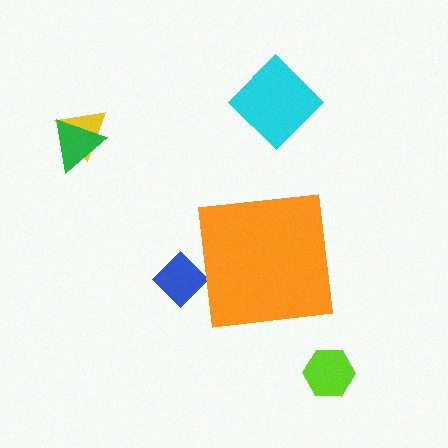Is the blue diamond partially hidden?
Yes, the blue diamond is partially hidden behind the orange square.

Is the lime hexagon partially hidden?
No, the lime hexagon is fully visible.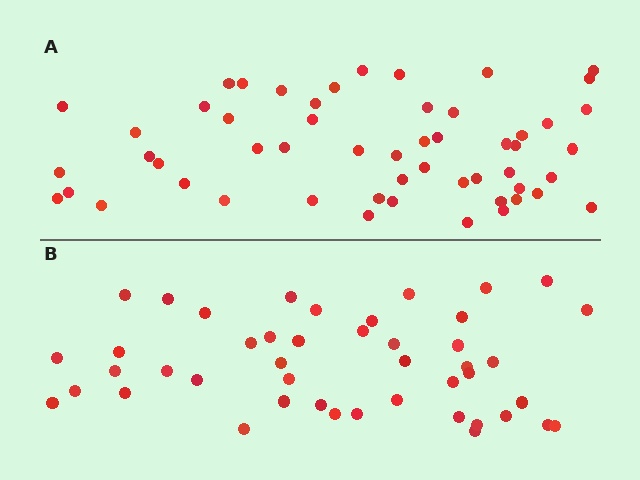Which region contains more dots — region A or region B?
Region A (the top region) has more dots.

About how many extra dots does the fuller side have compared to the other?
Region A has roughly 8 or so more dots than region B.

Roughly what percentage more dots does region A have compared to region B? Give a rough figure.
About 20% more.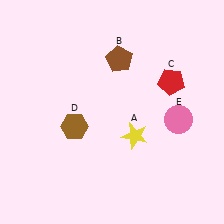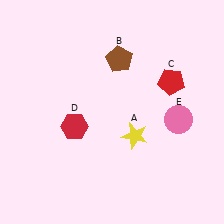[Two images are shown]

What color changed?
The hexagon (D) changed from brown in Image 1 to red in Image 2.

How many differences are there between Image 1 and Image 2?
There is 1 difference between the two images.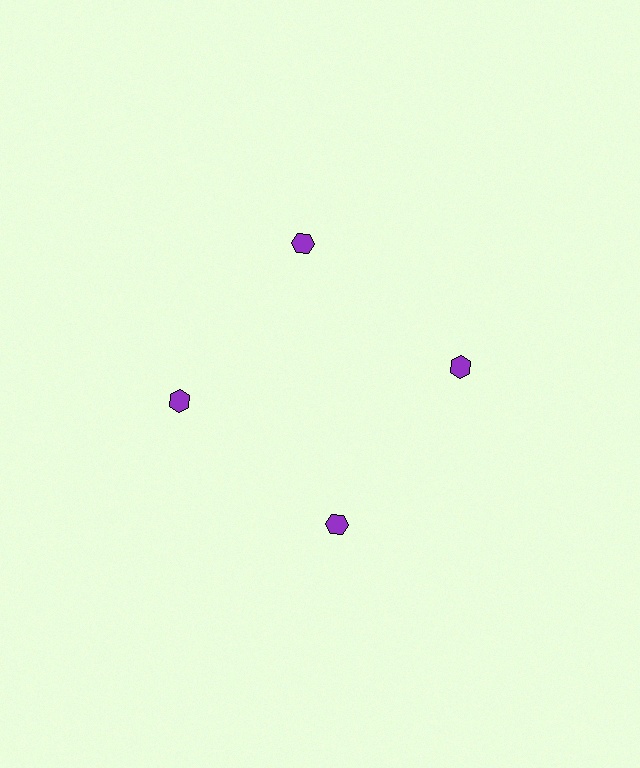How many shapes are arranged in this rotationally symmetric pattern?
There are 4 shapes, arranged in 4 groups of 1.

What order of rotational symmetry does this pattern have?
This pattern has 4-fold rotational symmetry.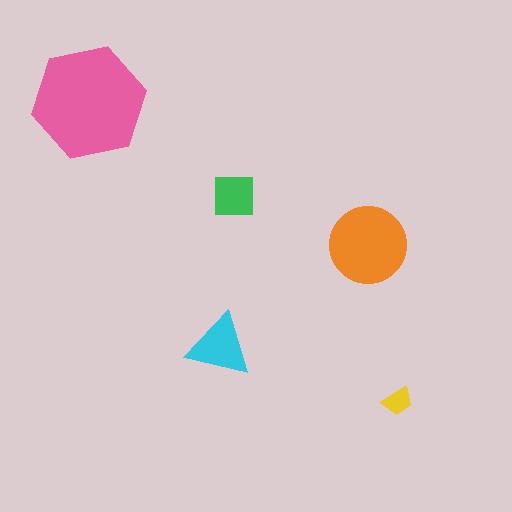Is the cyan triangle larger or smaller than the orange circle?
Smaller.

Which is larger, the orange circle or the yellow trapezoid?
The orange circle.